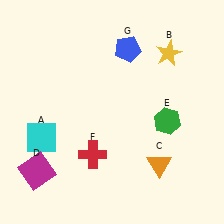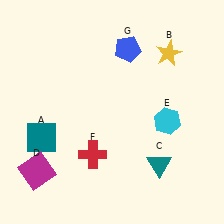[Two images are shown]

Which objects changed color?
A changed from cyan to teal. C changed from orange to teal. E changed from green to cyan.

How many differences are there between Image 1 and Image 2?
There are 3 differences between the two images.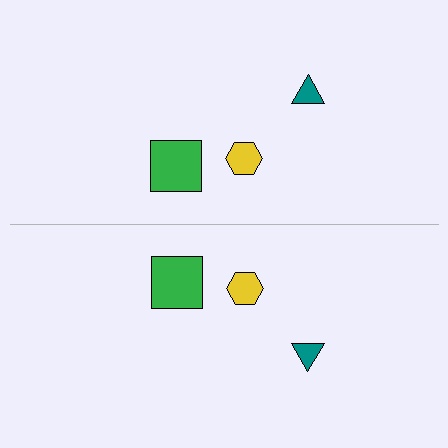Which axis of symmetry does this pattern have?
The pattern has a horizontal axis of symmetry running through the center of the image.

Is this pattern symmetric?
Yes, this pattern has bilateral (reflection) symmetry.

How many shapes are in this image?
There are 6 shapes in this image.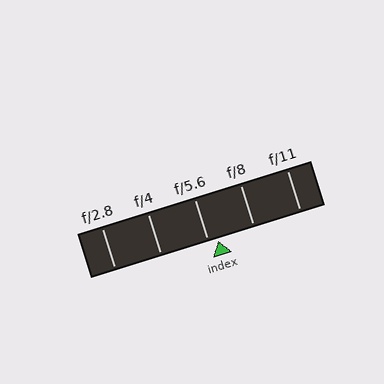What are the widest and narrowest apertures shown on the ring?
The widest aperture shown is f/2.8 and the narrowest is f/11.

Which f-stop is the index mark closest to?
The index mark is closest to f/5.6.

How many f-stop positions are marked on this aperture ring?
There are 5 f-stop positions marked.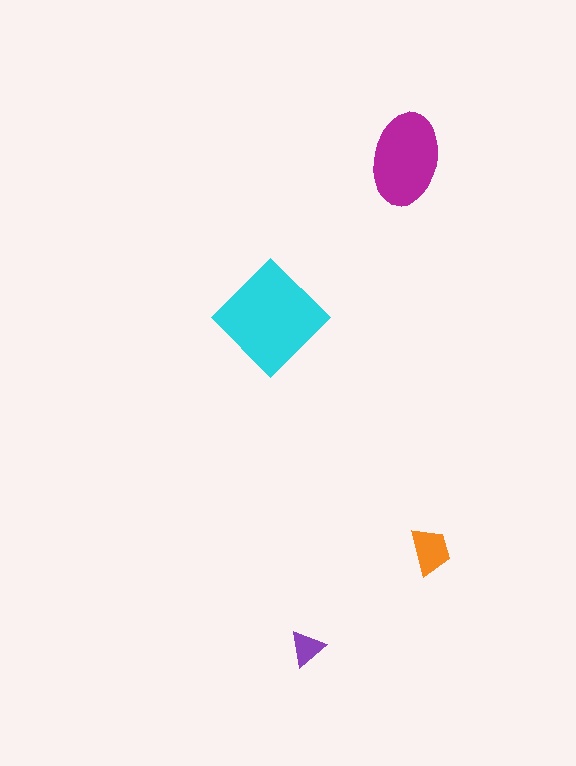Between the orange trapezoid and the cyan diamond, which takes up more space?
The cyan diamond.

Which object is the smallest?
The purple triangle.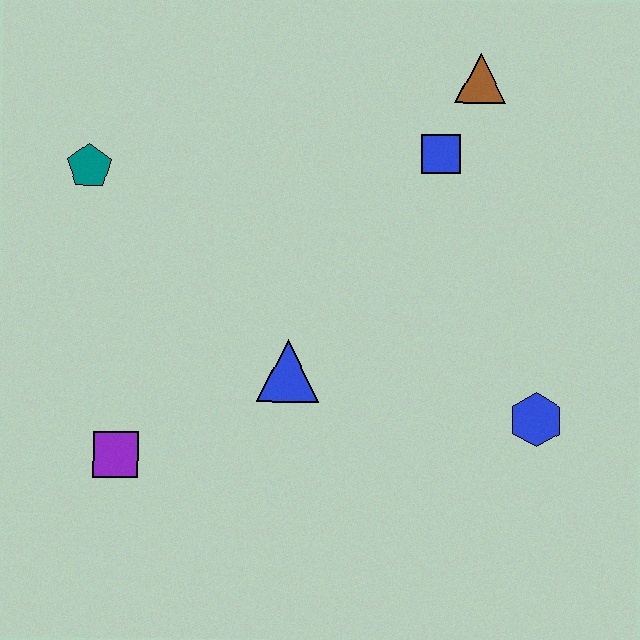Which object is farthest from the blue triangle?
The brown triangle is farthest from the blue triangle.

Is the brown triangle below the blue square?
No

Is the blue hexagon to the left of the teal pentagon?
No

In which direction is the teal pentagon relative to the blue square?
The teal pentagon is to the left of the blue square.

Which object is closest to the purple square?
The blue triangle is closest to the purple square.